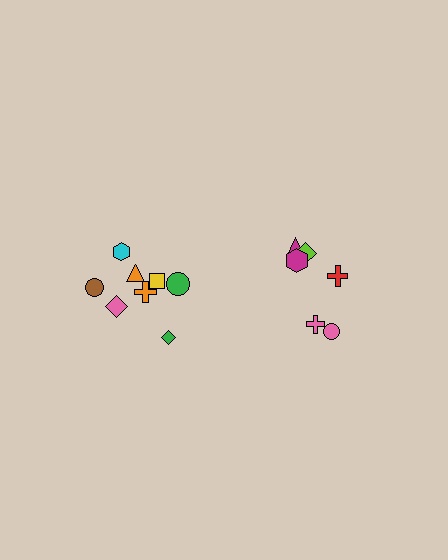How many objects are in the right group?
There are 6 objects.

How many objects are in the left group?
There are 8 objects.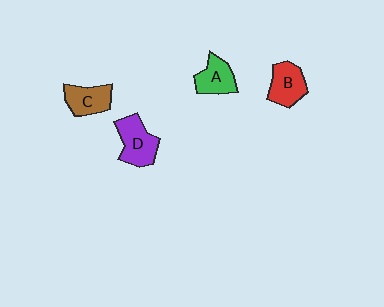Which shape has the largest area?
Shape D (purple).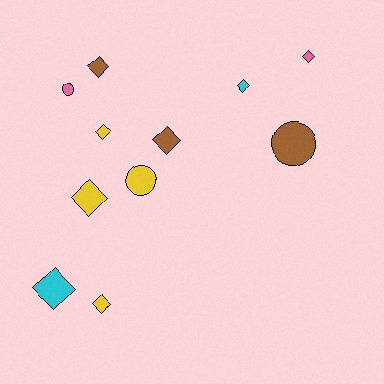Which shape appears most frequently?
Diamond, with 8 objects.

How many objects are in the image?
There are 11 objects.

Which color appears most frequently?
Yellow, with 4 objects.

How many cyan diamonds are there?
There are 2 cyan diamonds.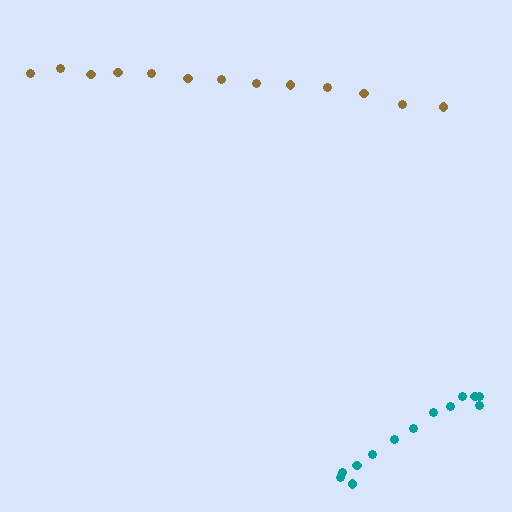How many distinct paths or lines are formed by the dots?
There are 2 distinct paths.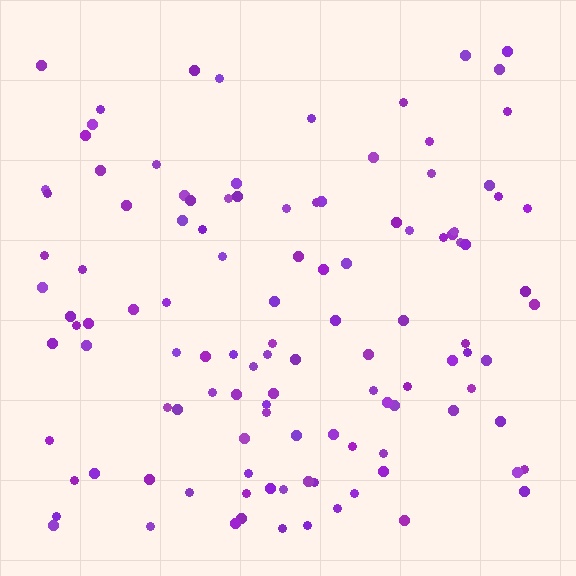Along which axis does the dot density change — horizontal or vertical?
Vertical.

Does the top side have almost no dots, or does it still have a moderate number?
Still a moderate number, just noticeably fewer than the bottom.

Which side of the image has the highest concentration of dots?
The bottom.